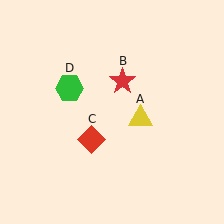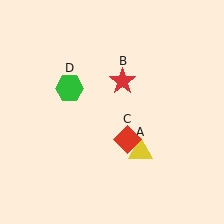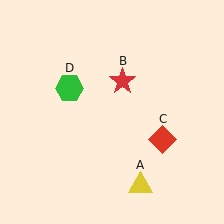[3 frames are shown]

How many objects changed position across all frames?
2 objects changed position: yellow triangle (object A), red diamond (object C).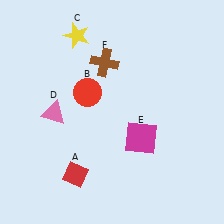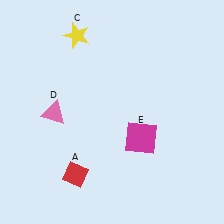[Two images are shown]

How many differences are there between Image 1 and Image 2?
There are 2 differences between the two images.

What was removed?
The brown cross (F), the red circle (B) were removed in Image 2.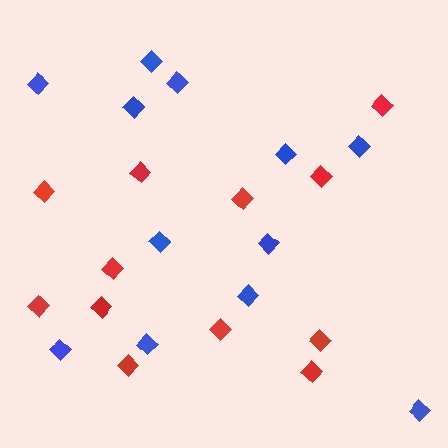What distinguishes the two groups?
There are 2 groups: one group of red diamonds (12) and one group of blue diamonds (12).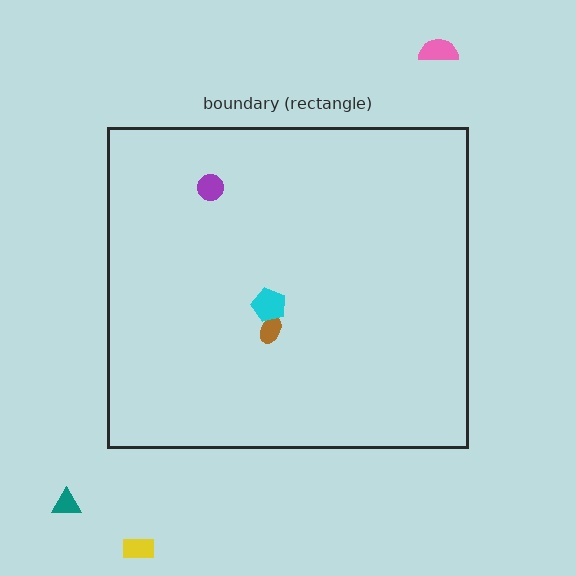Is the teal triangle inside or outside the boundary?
Outside.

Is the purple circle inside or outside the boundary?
Inside.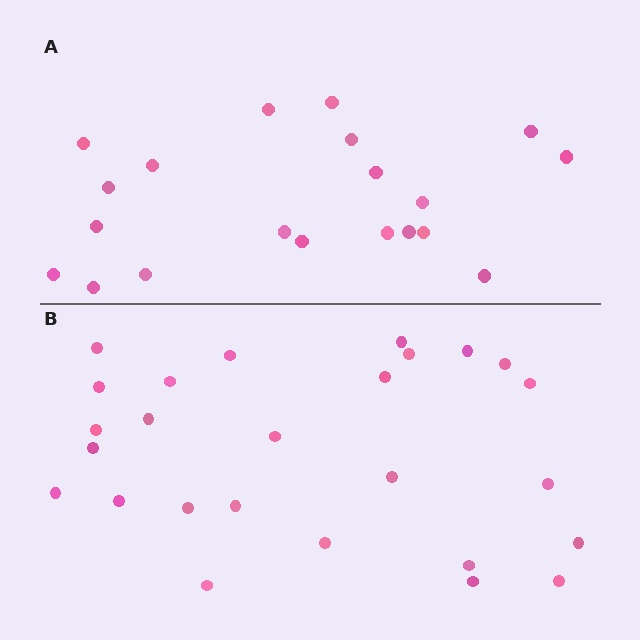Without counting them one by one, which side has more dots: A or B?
Region B (the bottom region) has more dots.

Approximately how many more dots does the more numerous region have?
Region B has about 6 more dots than region A.